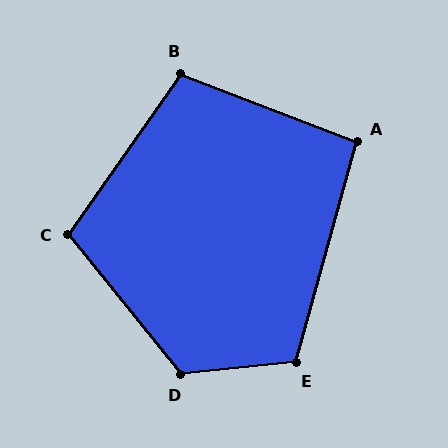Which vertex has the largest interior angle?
D, at approximately 123 degrees.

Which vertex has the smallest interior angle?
A, at approximately 96 degrees.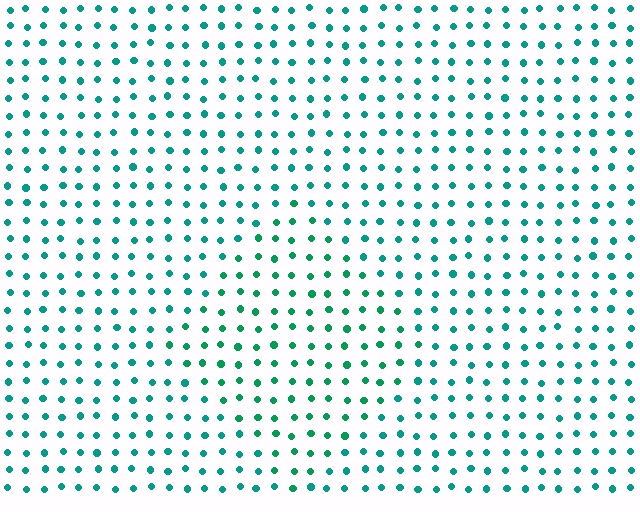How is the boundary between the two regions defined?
The boundary is defined purely by a slight shift in hue (about 21 degrees). Spacing, size, and orientation are identical on both sides.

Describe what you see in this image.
The image is filled with small teal elements in a uniform arrangement. A diamond-shaped region is visible where the elements are tinted to a slightly different hue, forming a subtle color boundary.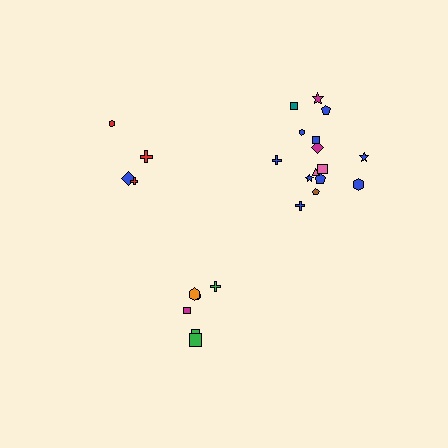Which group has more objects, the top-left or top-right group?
The top-right group.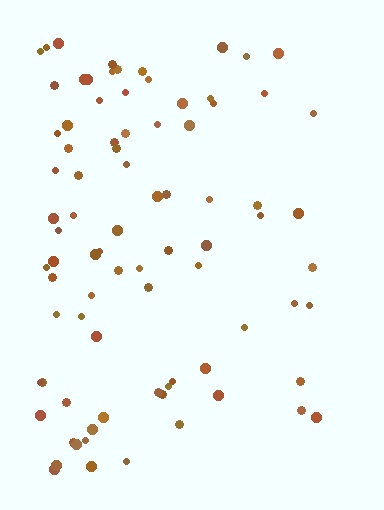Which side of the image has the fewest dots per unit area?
The right.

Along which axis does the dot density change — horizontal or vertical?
Horizontal.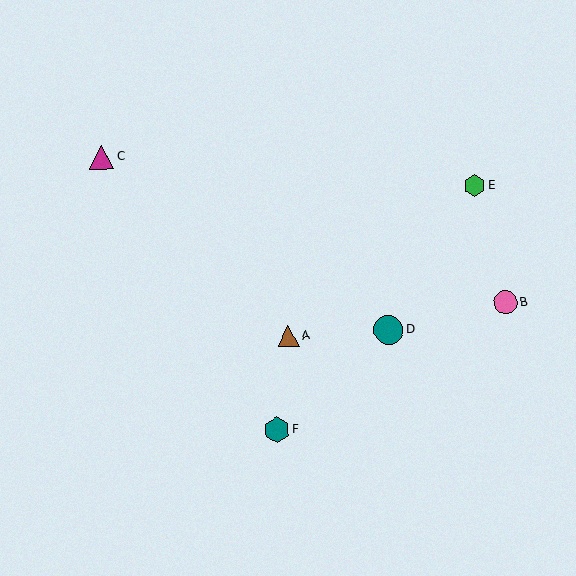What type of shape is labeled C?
Shape C is a magenta triangle.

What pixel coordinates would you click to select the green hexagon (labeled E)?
Click at (475, 186) to select the green hexagon E.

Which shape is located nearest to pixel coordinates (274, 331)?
The brown triangle (labeled A) at (288, 336) is nearest to that location.